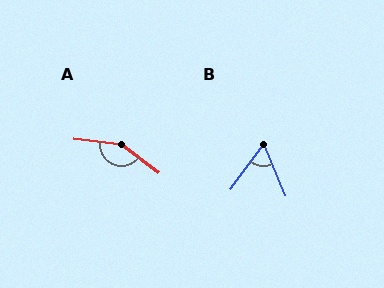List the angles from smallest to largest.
B (59°), A (149°).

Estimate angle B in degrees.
Approximately 59 degrees.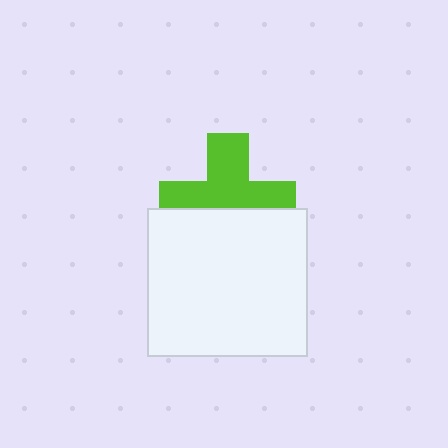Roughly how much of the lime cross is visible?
About half of it is visible (roughly 57%).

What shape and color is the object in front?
The object in front is a white rectangle.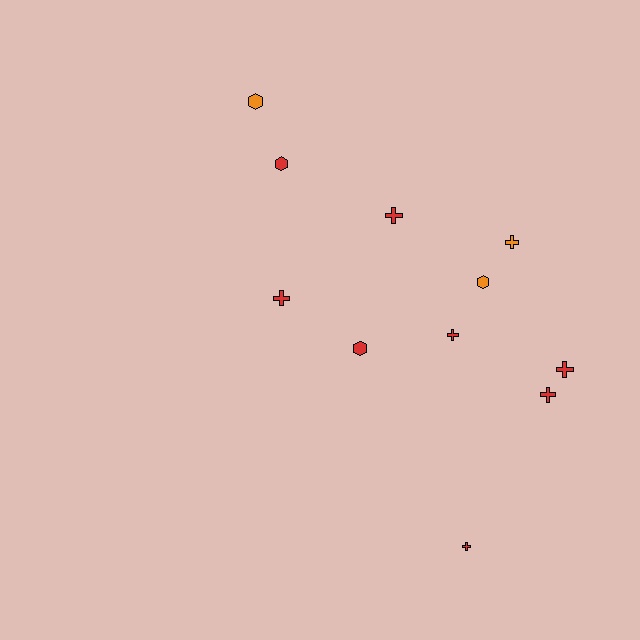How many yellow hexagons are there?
There are no yellow hexagons.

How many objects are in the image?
There are 11 objects.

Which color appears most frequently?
Red, with 8 objects.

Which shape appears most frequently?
Cross, with 7 objects.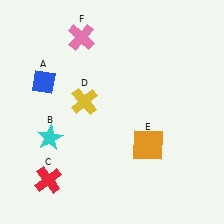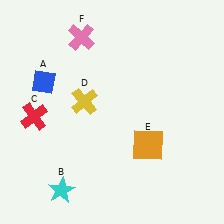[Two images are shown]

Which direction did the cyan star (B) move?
The cyan star (B) moved down.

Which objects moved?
The objects that moved are: the cyan star (B), the red cross (C).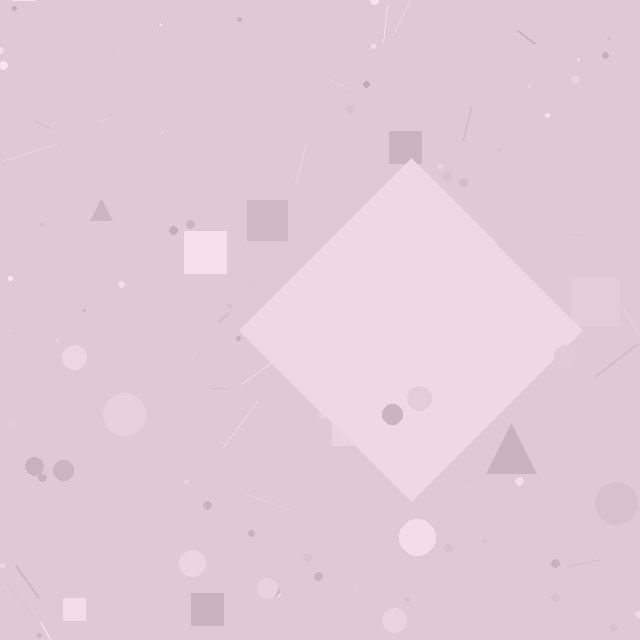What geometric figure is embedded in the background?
A diamond is embedded in the background.